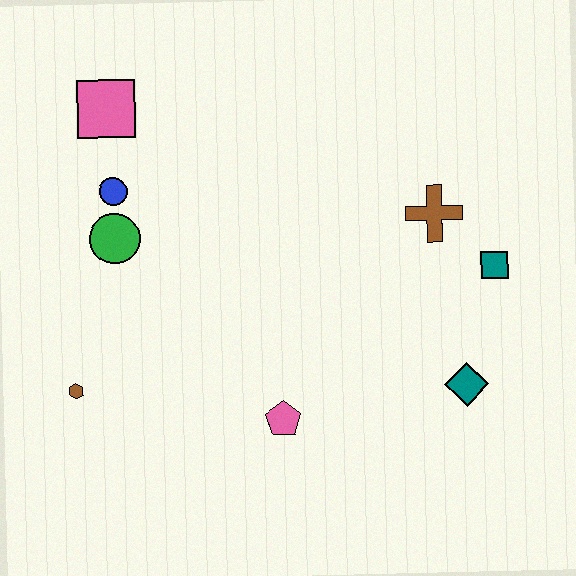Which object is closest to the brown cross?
The teal square is closest to the brown cross.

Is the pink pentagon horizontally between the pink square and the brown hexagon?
No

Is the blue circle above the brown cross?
Yes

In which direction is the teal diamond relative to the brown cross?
The teal diamond is below the brown cross.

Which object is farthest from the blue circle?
The teal diamond is farthest from the blue circle.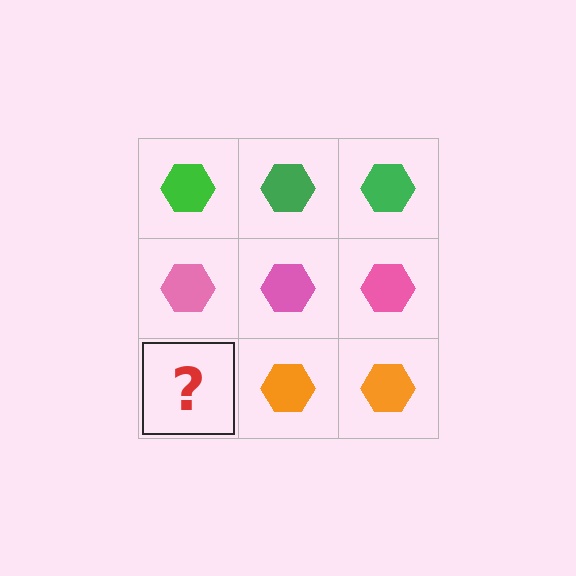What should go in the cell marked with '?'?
The missing cell should contain an orange hexagon.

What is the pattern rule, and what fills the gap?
The rule is that each row has a consistent color. The gap should be filled with an orange hexagon.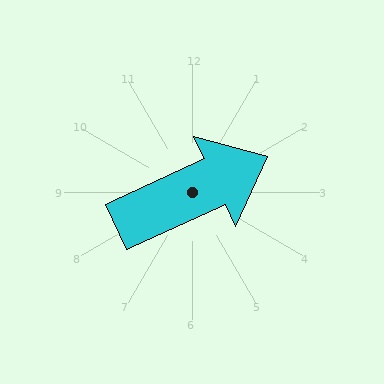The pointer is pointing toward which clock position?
Roughly 2 o'clock.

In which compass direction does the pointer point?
Northeast.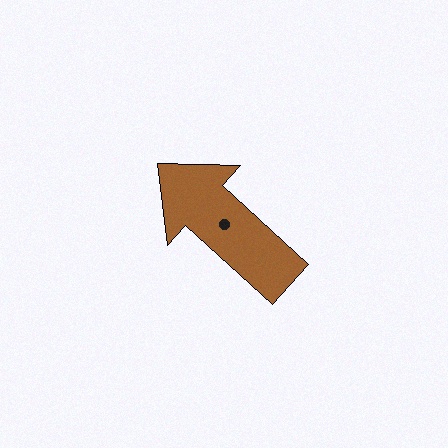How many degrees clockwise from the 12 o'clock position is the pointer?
Approximately 312 degrees.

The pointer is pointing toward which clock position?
Roughly 10 o'clock.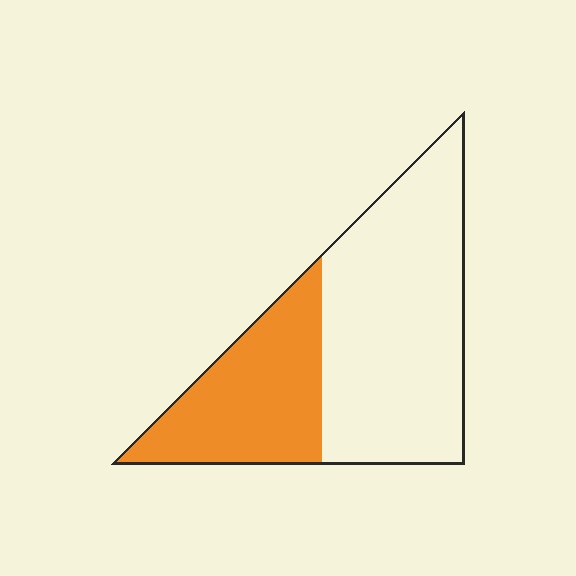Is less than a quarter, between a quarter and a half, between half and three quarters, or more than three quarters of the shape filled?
Between a quarter and a half.